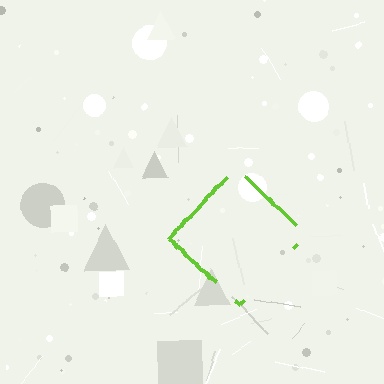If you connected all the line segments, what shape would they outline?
They would outline a diamond.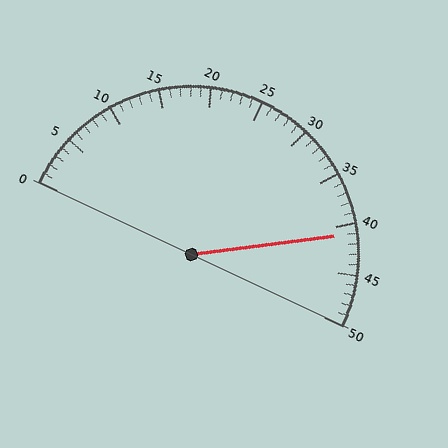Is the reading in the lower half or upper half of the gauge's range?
The reading is in the upper half of the range (0 to 50).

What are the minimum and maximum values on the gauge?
The gauge ranges from 0 to 50.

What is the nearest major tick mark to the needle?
The nearest major tick mark is 40.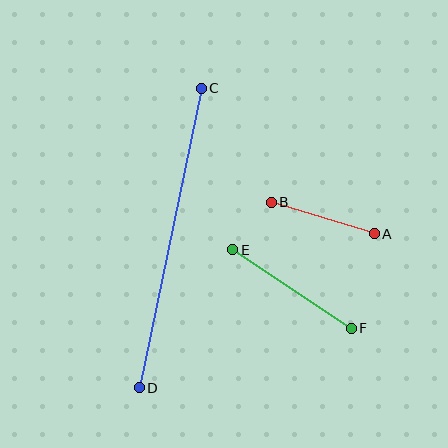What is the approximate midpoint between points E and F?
The midpoint is at approximately (292, 289) pixels.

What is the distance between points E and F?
The distance is approximately 142 pixels.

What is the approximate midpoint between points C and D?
The midpoint is at approximately (170, 238) pixels.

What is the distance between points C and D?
The distance is approximately 306 pixels.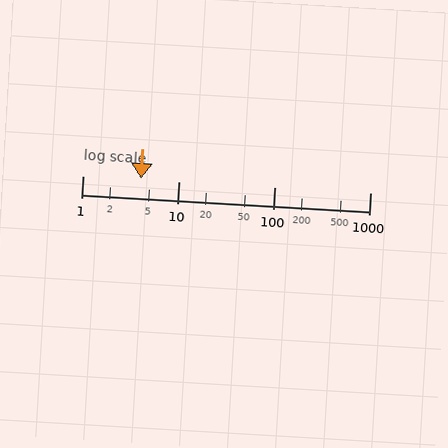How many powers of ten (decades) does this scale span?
The scale spans 3 decades, from 1 to 1000.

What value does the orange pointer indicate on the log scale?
The pointer indicates approximately 4.1.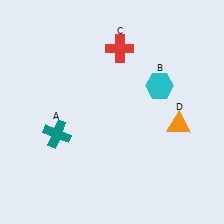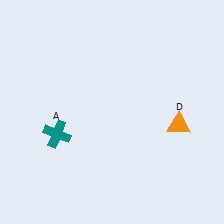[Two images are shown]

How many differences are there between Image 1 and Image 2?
There are 2 differences between the two images.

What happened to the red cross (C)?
The red cross (C) was removed in Image 2. It was in the top-right area of Image 1.